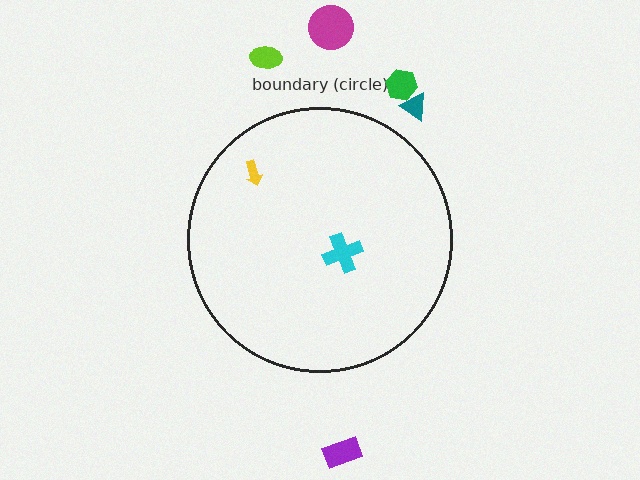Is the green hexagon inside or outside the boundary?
Outside.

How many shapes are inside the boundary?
2 inside, 5 outside.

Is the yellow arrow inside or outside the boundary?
Inside.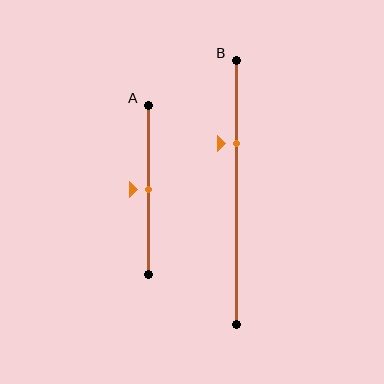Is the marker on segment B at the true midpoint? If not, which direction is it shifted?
No, the marker on segment B is shifted upward by about 18% of the segment length.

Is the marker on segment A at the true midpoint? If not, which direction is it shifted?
Yes, the marker on segment A is at the true midpoint.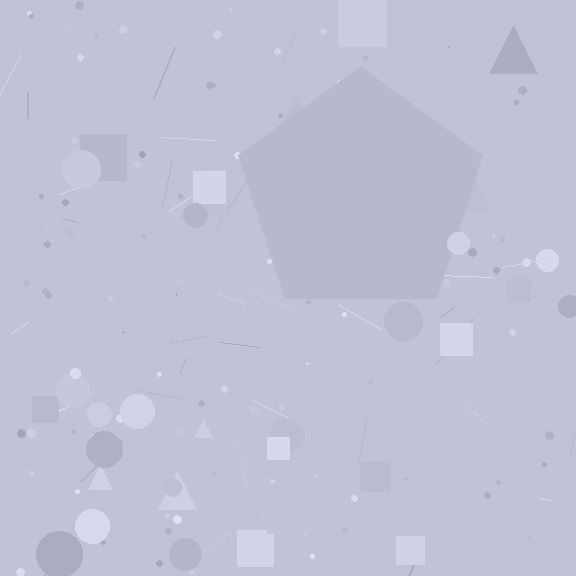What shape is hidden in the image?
A pentagon is hidden in the image.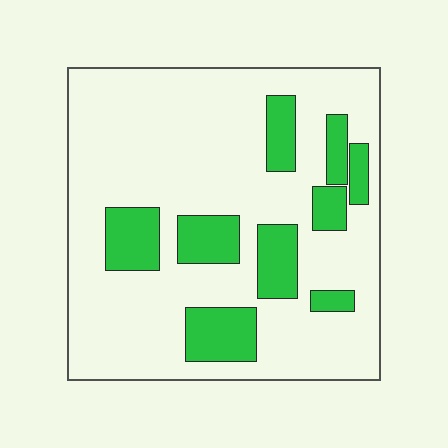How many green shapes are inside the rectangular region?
9.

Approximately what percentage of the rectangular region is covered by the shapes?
Approximately 20%.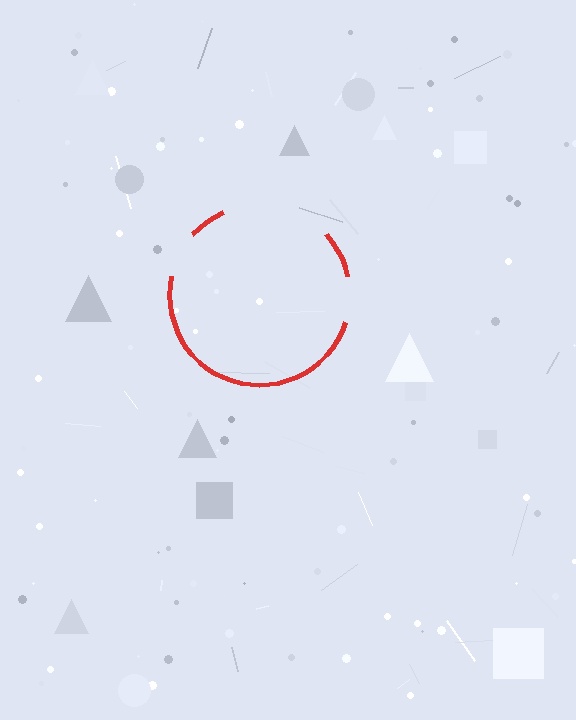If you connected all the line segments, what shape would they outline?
They would outline a circle.